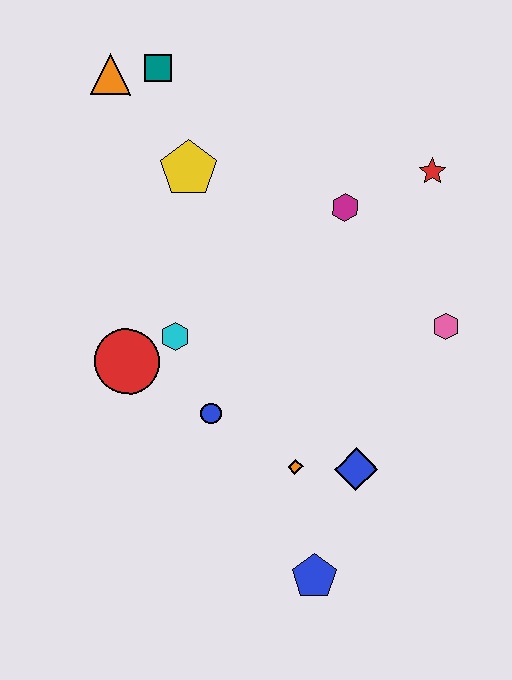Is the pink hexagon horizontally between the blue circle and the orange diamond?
No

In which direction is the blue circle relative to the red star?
The blue circle is below the red star.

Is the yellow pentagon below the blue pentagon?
No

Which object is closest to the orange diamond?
The blue diamond is closest to the orange diamond.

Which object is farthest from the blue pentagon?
The orange triangle is farthest from the blue pentagon.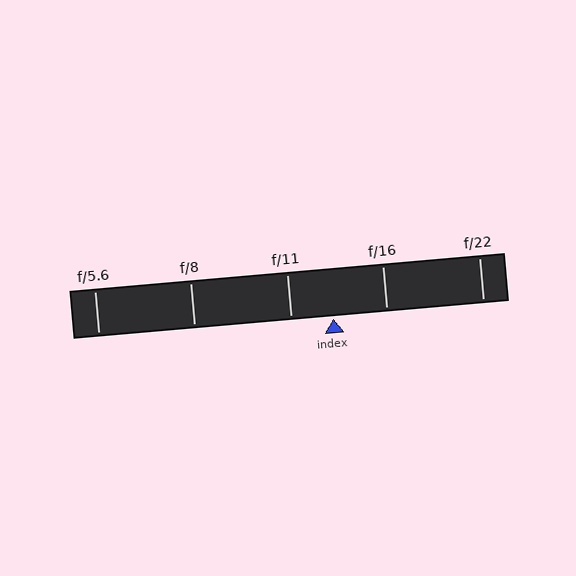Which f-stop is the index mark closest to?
The index mark is closest to f/11.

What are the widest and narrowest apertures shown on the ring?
The widest aperture shown is f/5.6 and the narrowest is f/22.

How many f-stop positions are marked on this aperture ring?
There are 5 f-stop positions marked.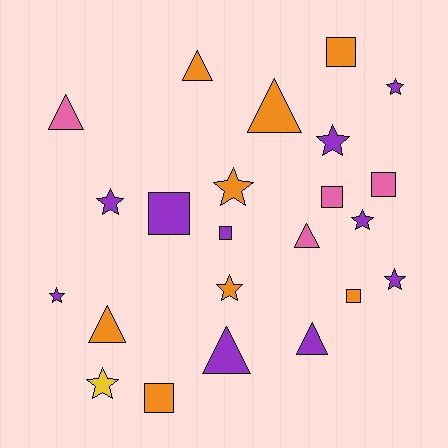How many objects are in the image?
There are 23 objects.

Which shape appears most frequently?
Star, with 9 objects.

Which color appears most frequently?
Purple, with 10 objects.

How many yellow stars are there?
There is 1 yellow star.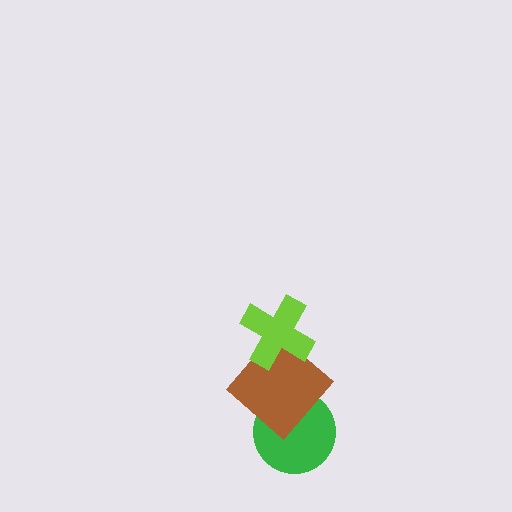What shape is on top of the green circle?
The brown diamond is on top of the green circle.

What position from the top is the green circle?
The green circle is 3rd from the top.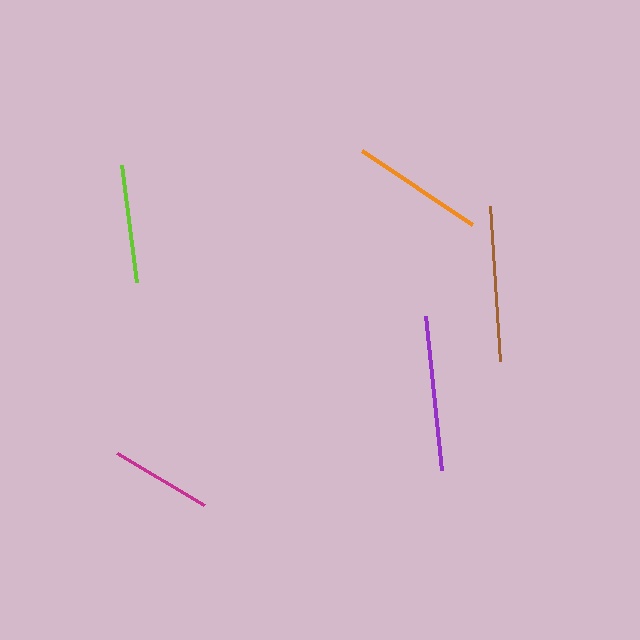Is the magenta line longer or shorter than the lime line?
The lime line is longer than the magenta line.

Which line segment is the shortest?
The magenta line is the shortest at approximately 101 pixels.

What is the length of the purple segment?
The purple segment is approximately 155 pixels long.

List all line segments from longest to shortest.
From longest to shortest: brown, purple, orange, lime, magenta.